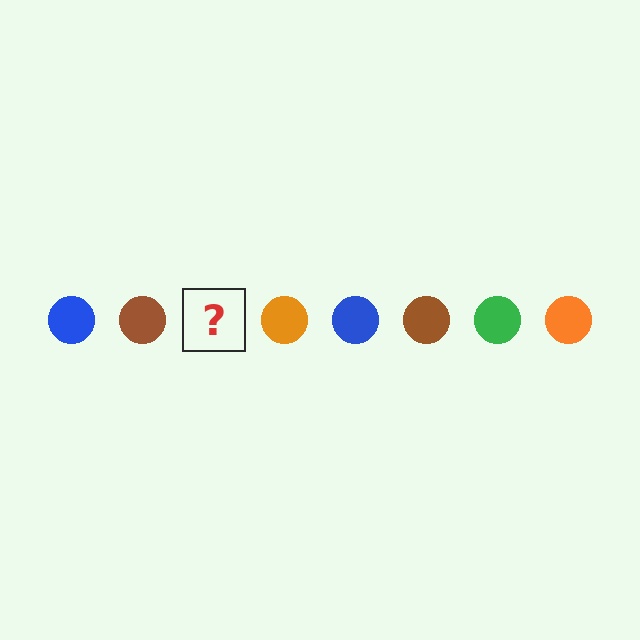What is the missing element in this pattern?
The missing element is a green circle.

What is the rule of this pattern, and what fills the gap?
The rule is that the pattern cycles through blue, brown, green, orange circles. The gap should be filled with a green circle.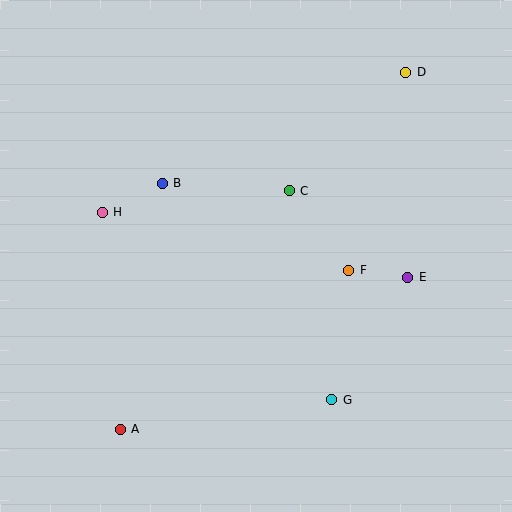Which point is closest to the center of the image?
Point C at (289, 191) is closest to the center.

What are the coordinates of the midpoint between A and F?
The midpoint between A and F is at (234, 350).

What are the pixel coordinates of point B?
Point B is at (162, 183).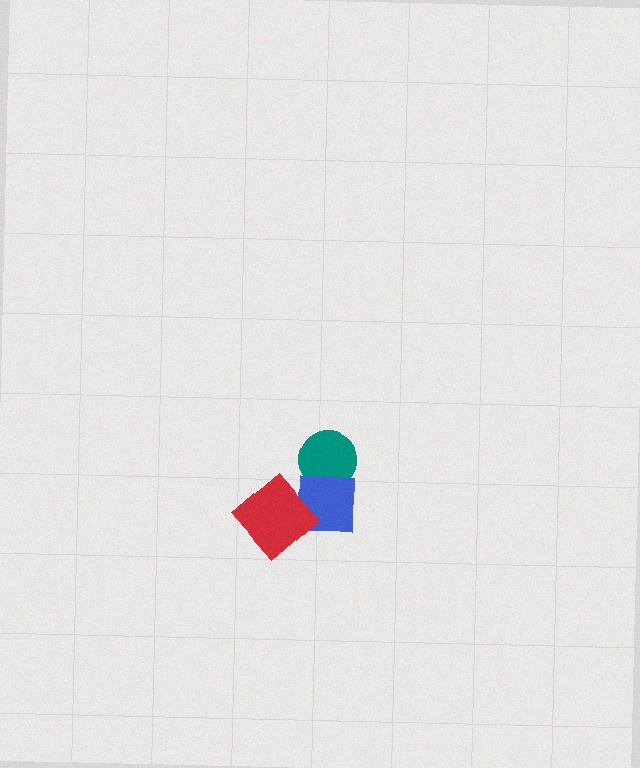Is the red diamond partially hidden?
No, no other shape covers it.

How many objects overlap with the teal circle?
1 object overlaps with the teal circle.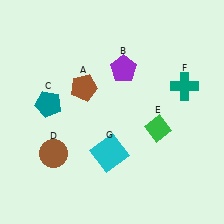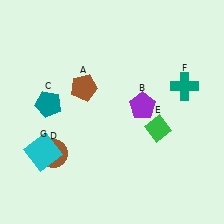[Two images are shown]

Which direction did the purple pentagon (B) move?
The purple pentagon (B) moved down.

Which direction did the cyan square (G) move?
The cyan square (G) moved left.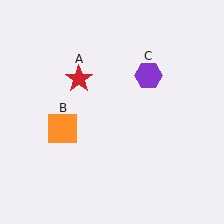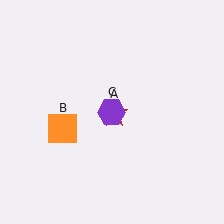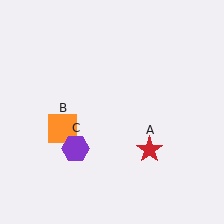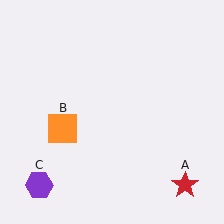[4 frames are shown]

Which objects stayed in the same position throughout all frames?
Orange square (object B) remained stationary.